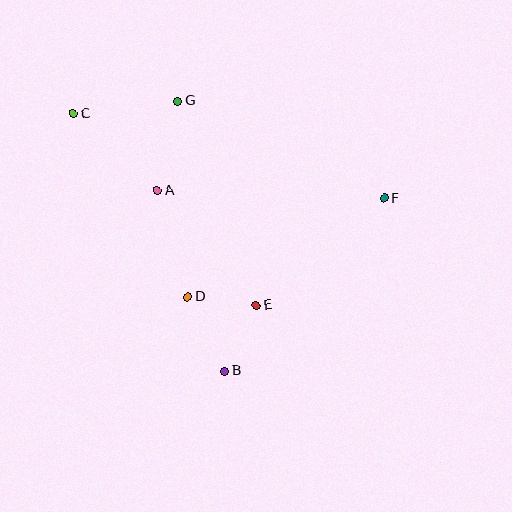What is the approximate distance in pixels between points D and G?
The distance between D and G is approximately 196 pixels.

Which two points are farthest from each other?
Points C and F are farthest from each other.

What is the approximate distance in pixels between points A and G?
The distance between A and G is approximately 92 pixels.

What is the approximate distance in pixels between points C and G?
The distance between C and G is approximately 105 pixels.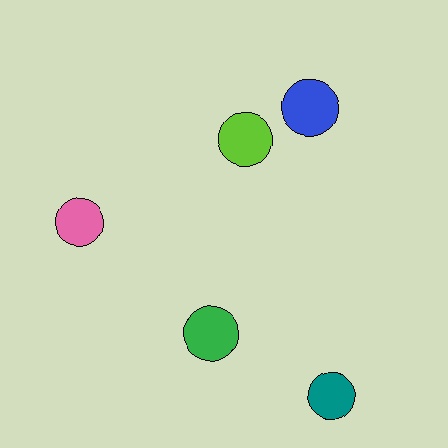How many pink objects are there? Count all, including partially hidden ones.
There is 1 pink object.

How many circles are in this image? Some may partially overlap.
There are 5 circles.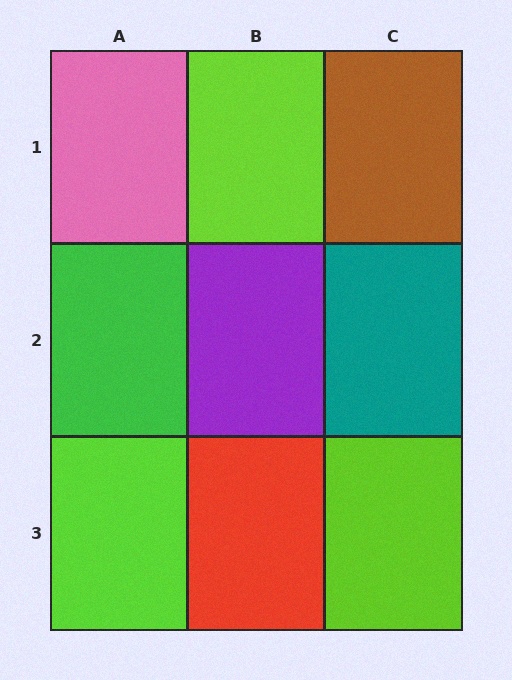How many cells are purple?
1 cell is purple.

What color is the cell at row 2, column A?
Green.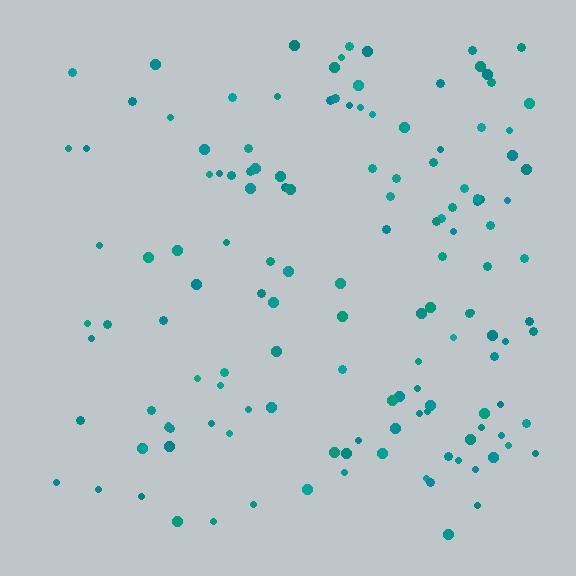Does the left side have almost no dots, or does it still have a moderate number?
Still a moderate number, just noticeably fewer than the right.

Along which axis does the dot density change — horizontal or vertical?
Horizontal.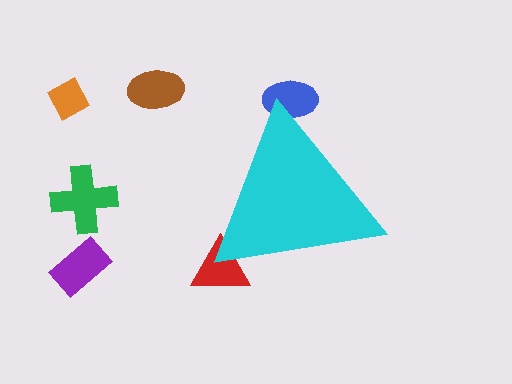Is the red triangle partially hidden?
Yes, the red triangle is partially hidden behind the cyan triangle.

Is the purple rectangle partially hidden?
No, the purple rectangle is fully visible.